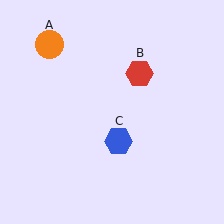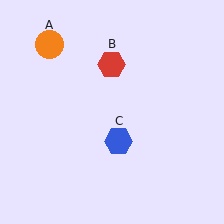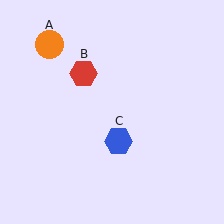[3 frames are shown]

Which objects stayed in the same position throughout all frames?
Orange circle (object A) and blue hexagon (object C) remained stationary.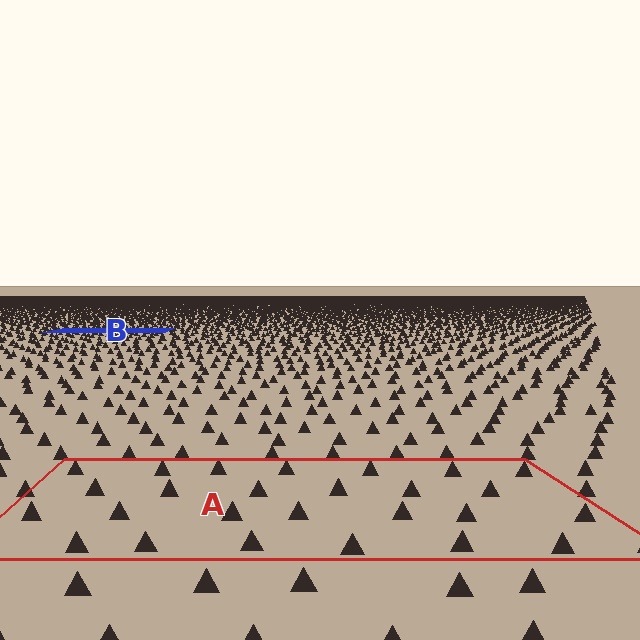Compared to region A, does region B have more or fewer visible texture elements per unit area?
Region B has more texture elements per unit area — they are packed more densely because it is farther away.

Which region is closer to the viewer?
Region A is closer. The texture elements there are larger and more spread out.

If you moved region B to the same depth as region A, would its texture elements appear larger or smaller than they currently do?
They would appear larger. At a closer depth, the same texture elements are projected at a bigger on-screen size.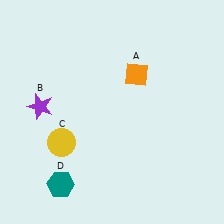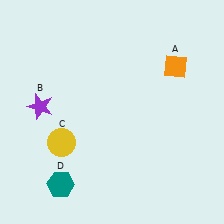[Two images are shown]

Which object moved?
The orange diamond (A) moved right.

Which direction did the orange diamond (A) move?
The orange diamond (A) moved right.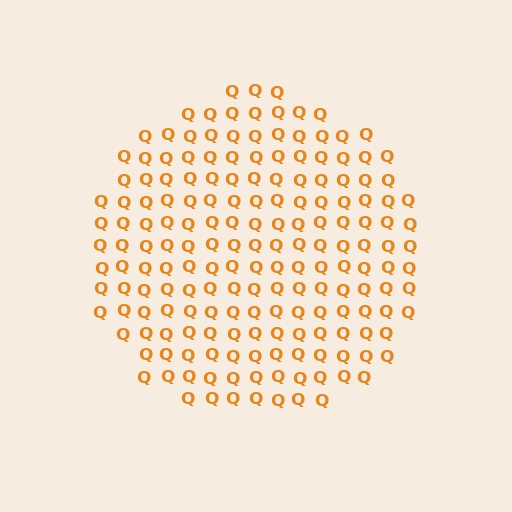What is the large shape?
The large shape is a circle.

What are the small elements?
The small elements are letter Q's.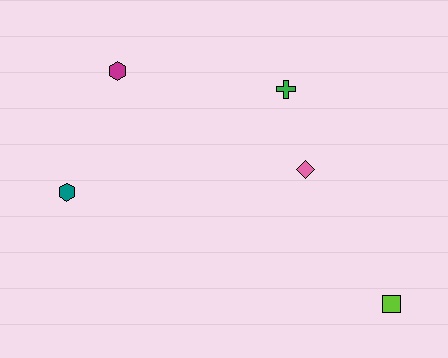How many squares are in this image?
There is 1 square.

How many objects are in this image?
There are 5 objects.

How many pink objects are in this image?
There is 1 pink object.